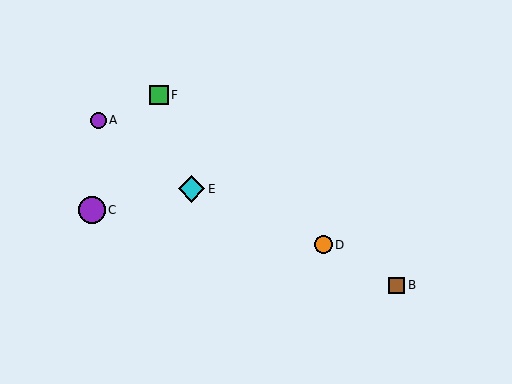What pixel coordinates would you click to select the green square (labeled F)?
Click at (159, 95) to select the green square F.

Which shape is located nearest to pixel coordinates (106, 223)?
The purple circle (labeled C) at (92, 210) is nearest to that location.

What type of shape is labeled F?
Shape F is a green square.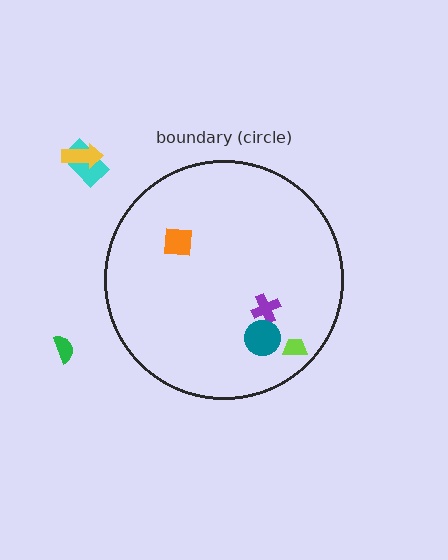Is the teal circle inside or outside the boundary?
Inside.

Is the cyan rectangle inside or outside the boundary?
Outside.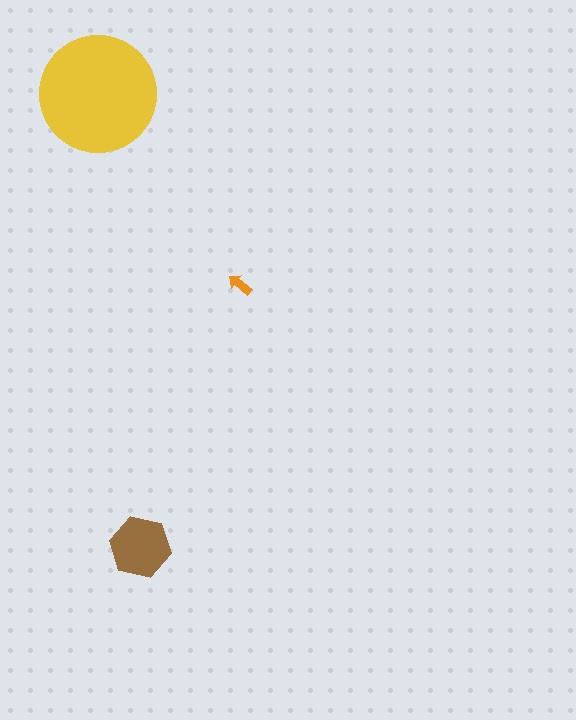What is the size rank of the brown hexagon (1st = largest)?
2nd.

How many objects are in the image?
There are 3 objects in the image.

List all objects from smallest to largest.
The orange arrow, the brown hexagon, the yellow circle.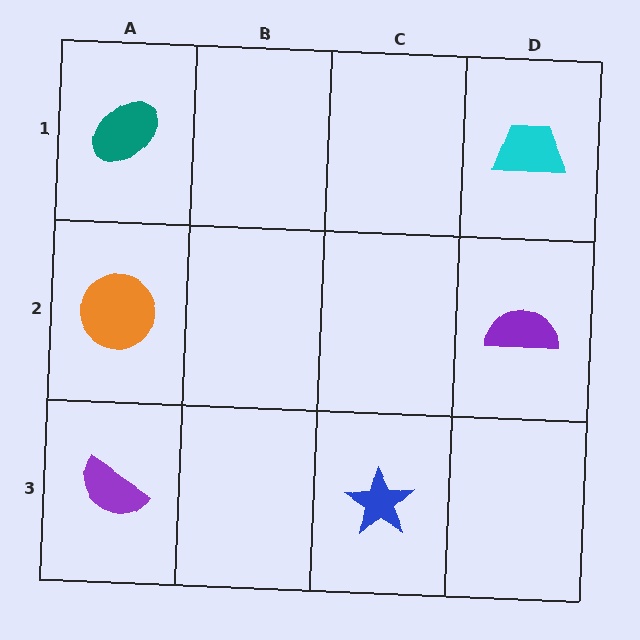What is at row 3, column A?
A purple semicircle.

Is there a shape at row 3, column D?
No, that cell is empty.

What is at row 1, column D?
A cyan trapezoid.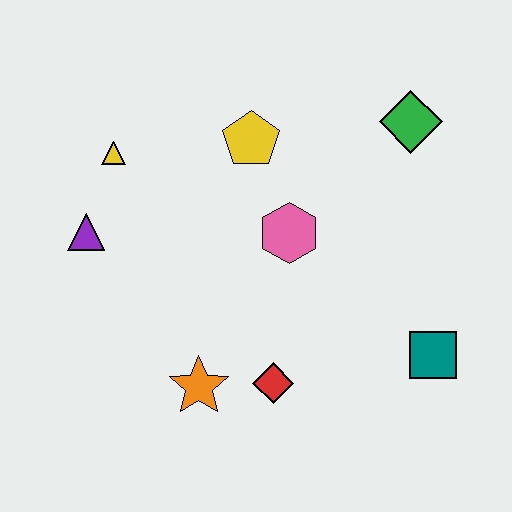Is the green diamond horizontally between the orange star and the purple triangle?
No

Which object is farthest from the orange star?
The green diamond is farthest from the orange star.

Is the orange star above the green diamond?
No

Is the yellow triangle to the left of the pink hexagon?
Yes